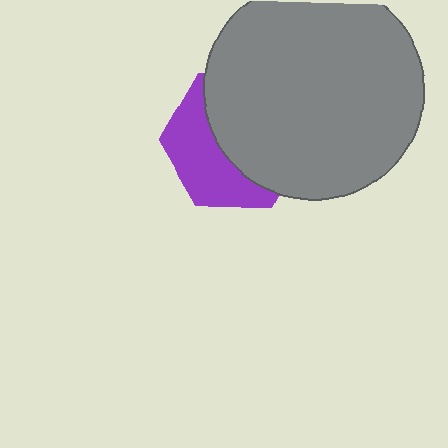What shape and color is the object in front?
The object in front is a gray circle.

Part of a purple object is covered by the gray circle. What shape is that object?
It is a hexagon.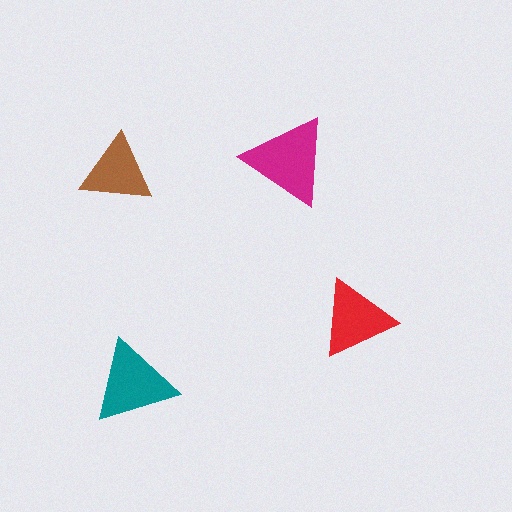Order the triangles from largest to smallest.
the magenta one, the teal one, the red one, the brown one.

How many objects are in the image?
There are 4 objects in the image.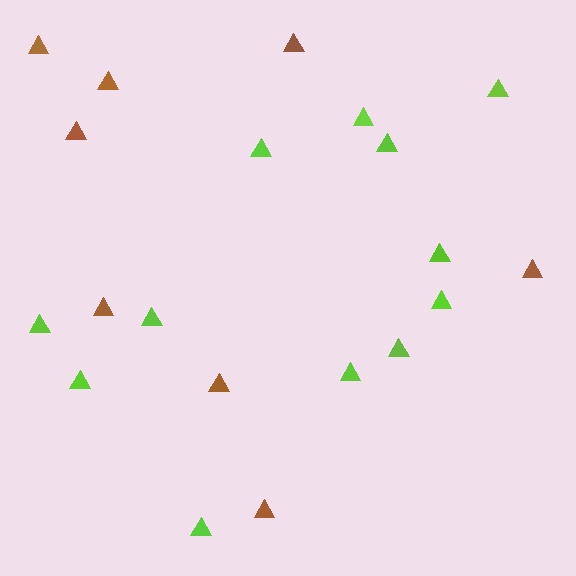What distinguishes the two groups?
There are 2 groups: one group of brown triangles (8) and one group of lime triangles (12).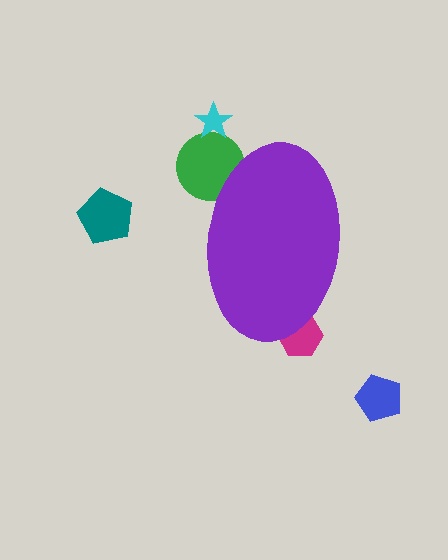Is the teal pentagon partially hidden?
No, the teal pentagon is fully visible.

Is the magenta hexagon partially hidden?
Yes, the magenta hexagon is partially hidden behind the purple ellipse.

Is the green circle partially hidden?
Yes, the green circle is partially hidden behind the purple ellipse.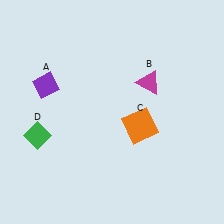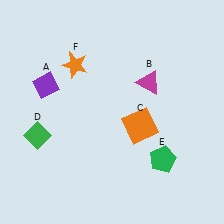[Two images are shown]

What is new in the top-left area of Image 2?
An orange star (F) was added in the top-left area of Image 2.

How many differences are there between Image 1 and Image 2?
There are 2 differences between the two images.